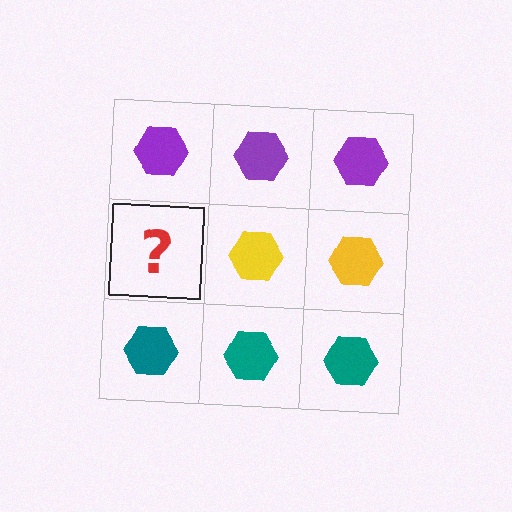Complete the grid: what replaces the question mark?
The question mark should be replaced with a yellow hexagon.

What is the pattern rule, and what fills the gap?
The rule is that each row has a consistent color. The gap should be filled with a yellow hexagon.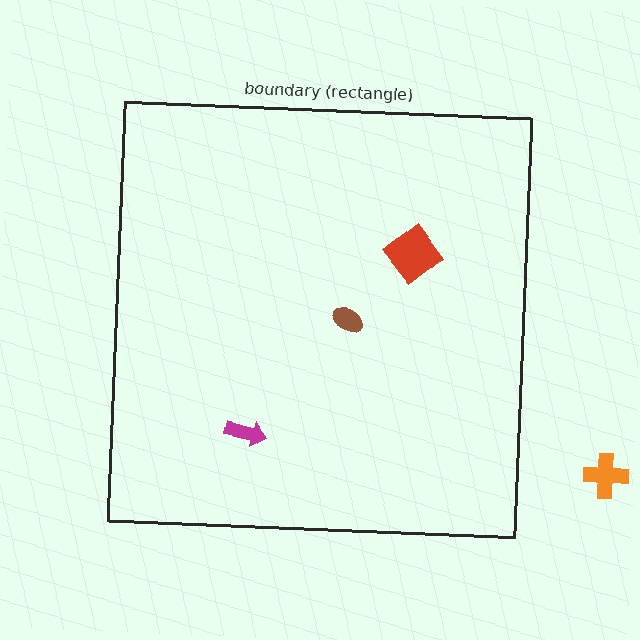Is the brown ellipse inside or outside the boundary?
Inside.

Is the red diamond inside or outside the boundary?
Inside.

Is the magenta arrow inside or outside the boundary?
Inside.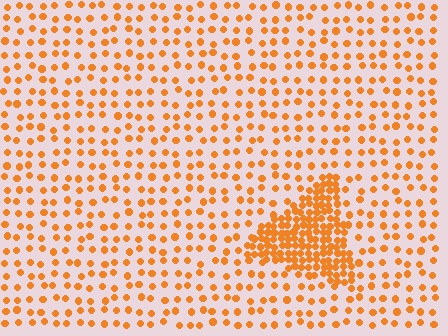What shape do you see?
I see a triangle.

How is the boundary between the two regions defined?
The boundary is defined by a change in element density (approximately 3.1x ratio). All elements are the same color, size, and shape.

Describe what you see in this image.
The image contains small orange elements arranged at two different densities. A triangle-shaped region is visible where the elements are more densely packed than the surrounding area.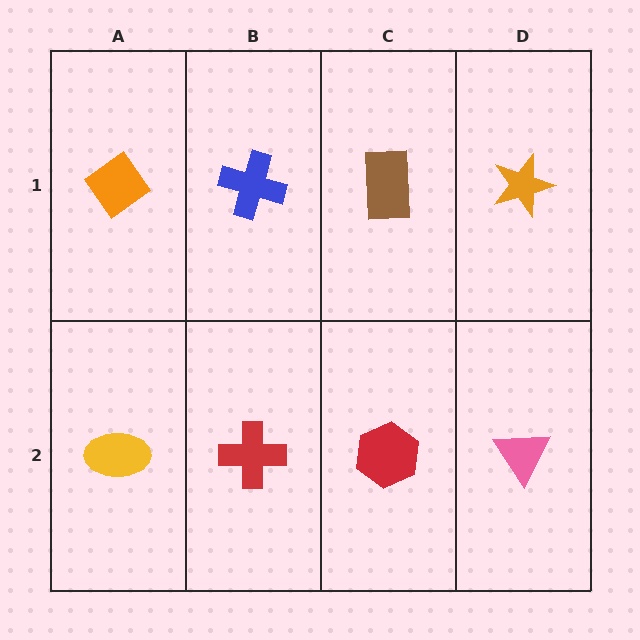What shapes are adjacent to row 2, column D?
An orange star (row 1, column D), a red hexagon (row 2, column C).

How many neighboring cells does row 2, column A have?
2.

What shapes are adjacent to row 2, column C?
A brown rectangle (row 1, column C), a red cross (row 2, column B), a pink triangle (row 2, column D).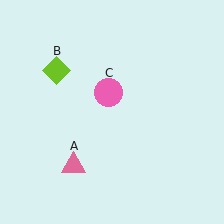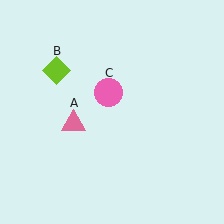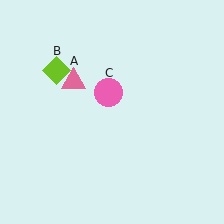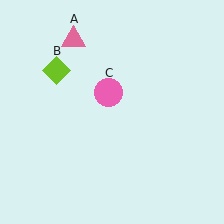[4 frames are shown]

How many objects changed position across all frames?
1 object changed position: pink triangle (object A).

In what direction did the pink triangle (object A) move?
The pink triangle (object A) moved up.